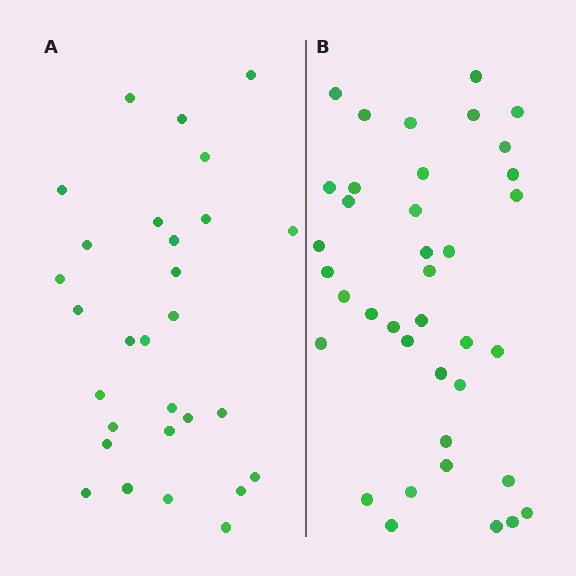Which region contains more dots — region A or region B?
Region B (the right region) has more dots.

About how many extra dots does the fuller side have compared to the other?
Region B has roughly 8 or so more dots than region A.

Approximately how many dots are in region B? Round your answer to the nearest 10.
About 40 dots. (The exact count is 38, which rounds to 40.)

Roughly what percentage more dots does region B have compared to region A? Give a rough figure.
About 30% more.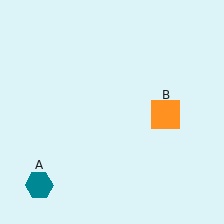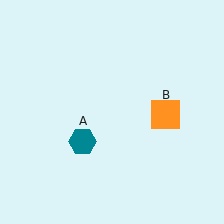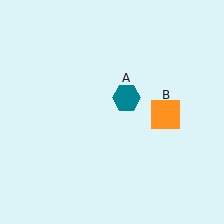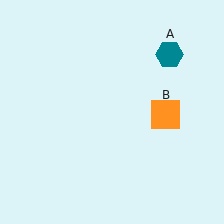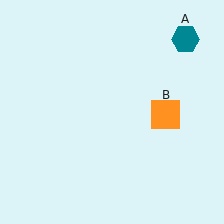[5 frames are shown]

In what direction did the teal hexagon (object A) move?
The teal hexagon (object A) moved up and to the right.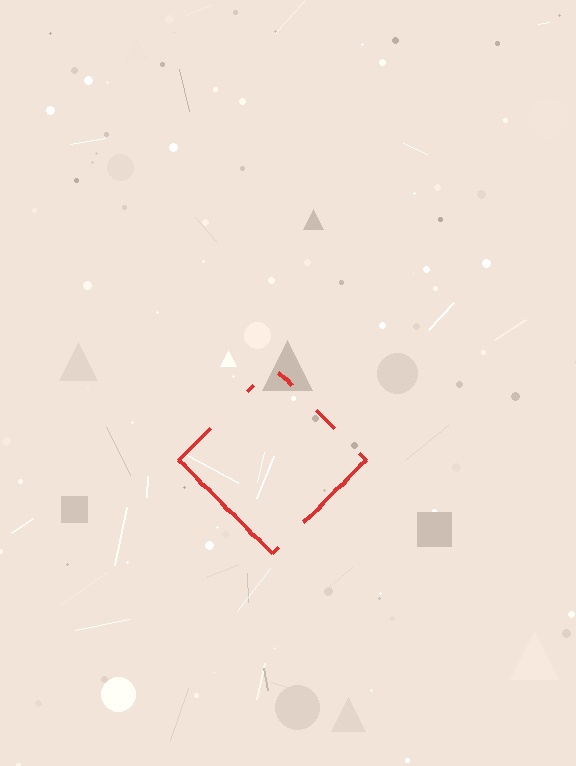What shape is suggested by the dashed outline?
The dashed outline suggests a diamond.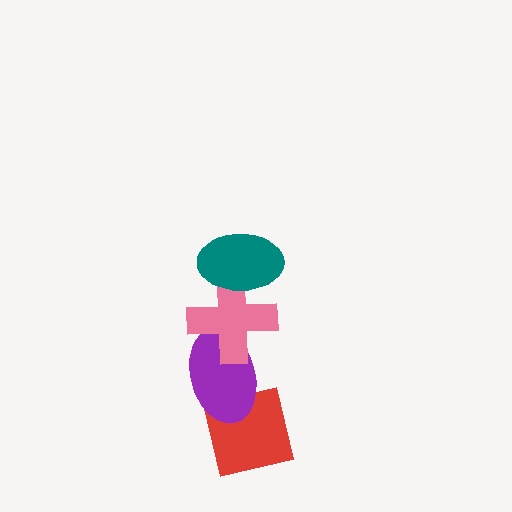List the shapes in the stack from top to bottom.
From top to bottom: the teal ellipse, the pink cross, the purple ellipse, the red square.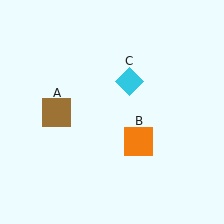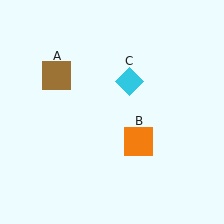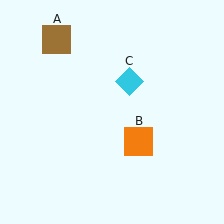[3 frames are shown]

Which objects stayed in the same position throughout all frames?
Orange square (object B) and cyan diamond (object C) remained stationary.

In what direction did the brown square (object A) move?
The brown square (object A) moved up.